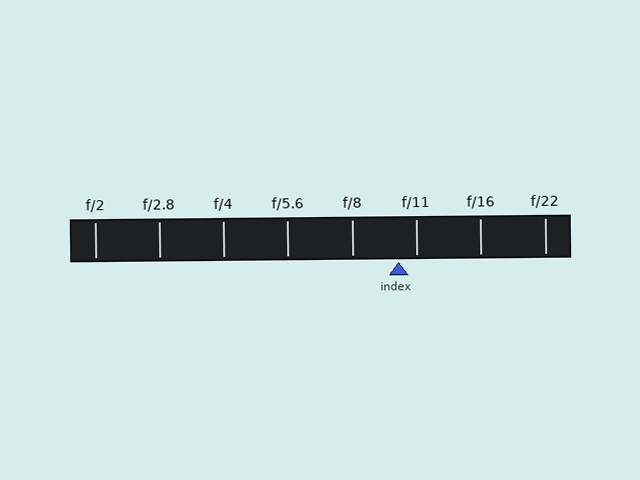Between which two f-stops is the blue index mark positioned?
The index mark is between f/8 and f/11.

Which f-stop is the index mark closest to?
The index mark is closest to f/11.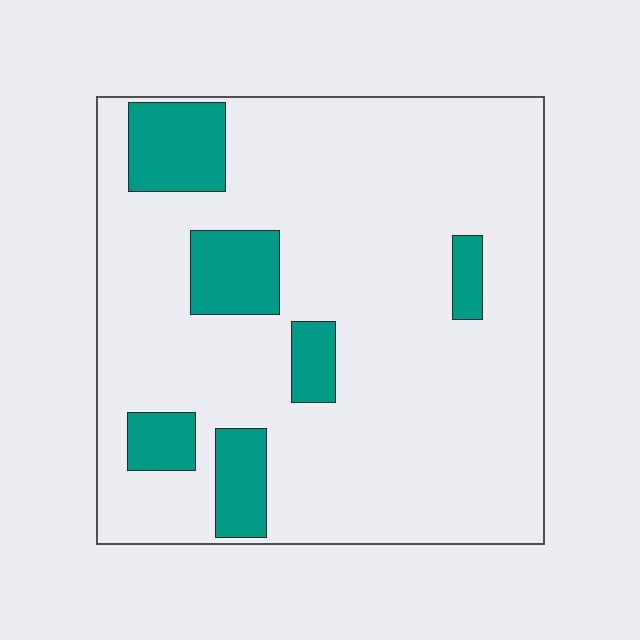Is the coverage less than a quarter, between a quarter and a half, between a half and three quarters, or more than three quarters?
Less than a quarter.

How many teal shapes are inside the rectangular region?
6.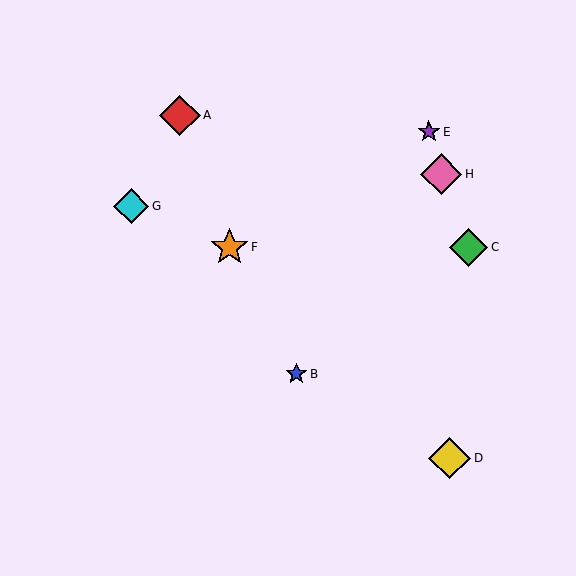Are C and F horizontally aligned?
Yes, both are at y≈247.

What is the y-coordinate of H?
Object H is at y≈174.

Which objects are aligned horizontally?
Objects C, F are aligned horizontally.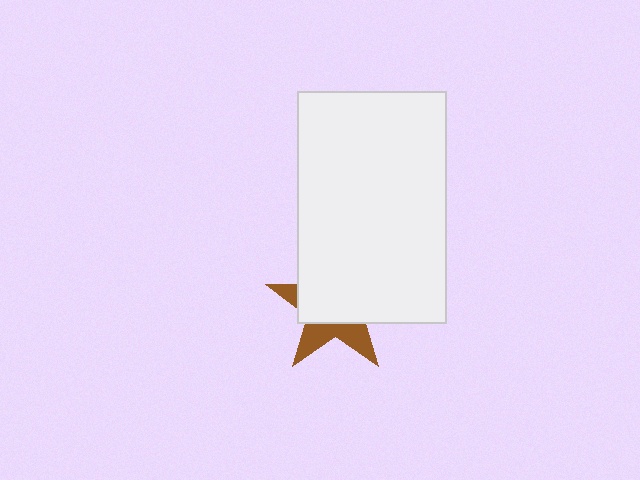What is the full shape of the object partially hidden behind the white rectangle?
The partially hidden object is a brown star.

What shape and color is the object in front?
The object in front is a white rectangle.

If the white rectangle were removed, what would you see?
You would see the complete brown star.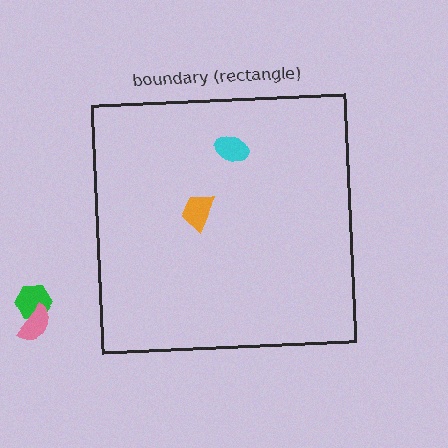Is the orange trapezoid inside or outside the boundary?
Inside.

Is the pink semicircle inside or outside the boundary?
Outside.